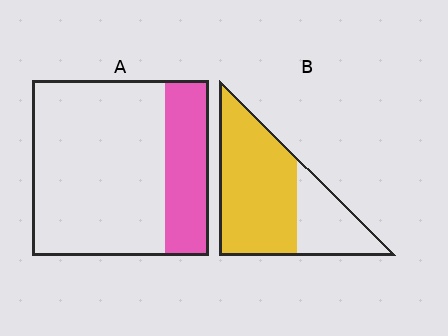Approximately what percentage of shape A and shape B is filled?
A is approximately 25% and B is approximately 70%.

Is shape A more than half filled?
No.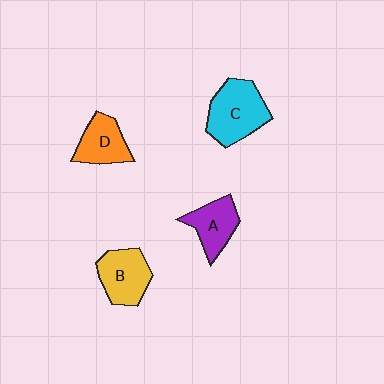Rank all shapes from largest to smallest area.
From largest to smallest: C (cyan), B (yellow), D (orange), A (purple).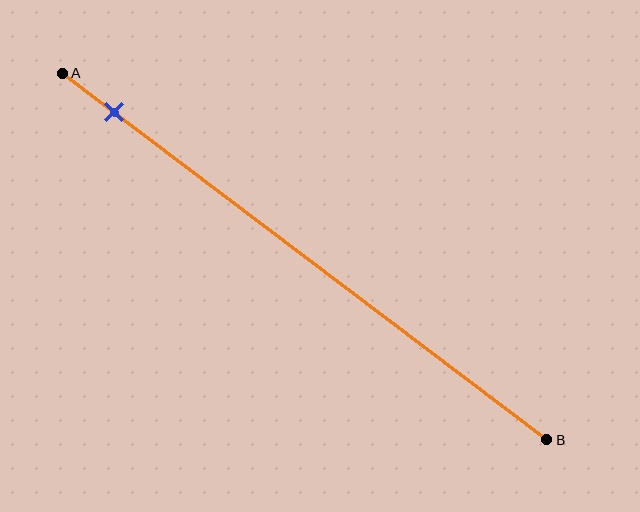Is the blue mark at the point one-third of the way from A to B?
No, the mark is at about 10% from A, not at the 33% one-third point.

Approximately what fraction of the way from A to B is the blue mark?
The blue mark is approximately 10% of the way from A to B.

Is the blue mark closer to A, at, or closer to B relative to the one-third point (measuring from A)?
The blue mark is closer to point A than the one-third point of segment AB.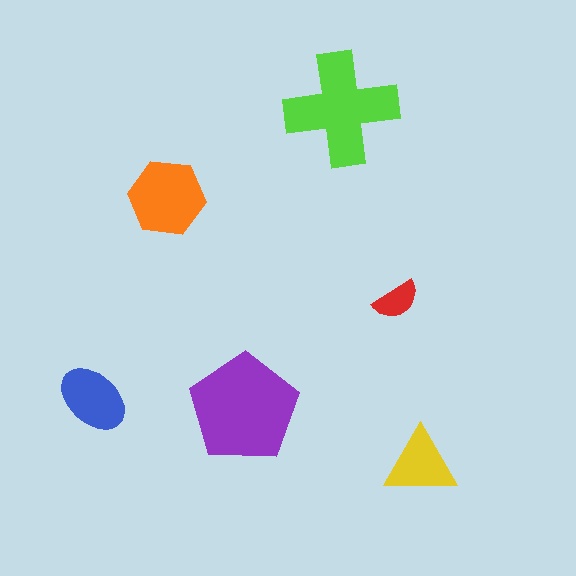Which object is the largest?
The purple pentagon.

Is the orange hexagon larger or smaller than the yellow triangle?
Larger.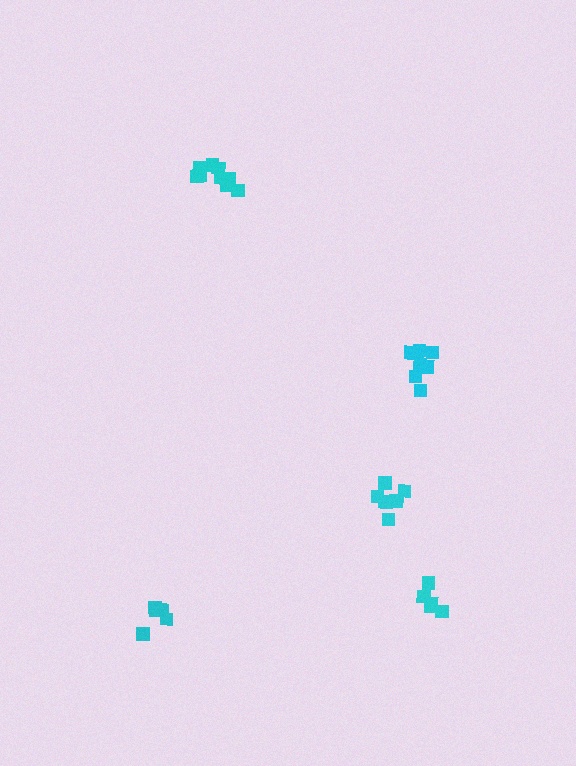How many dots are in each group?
Group 1: 8 dots, Group 2: 10 dots, Group 3: 5 dots, Group 4: 5 dots, Group 5: 8 dots (36 total).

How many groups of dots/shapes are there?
There are 5 groups.